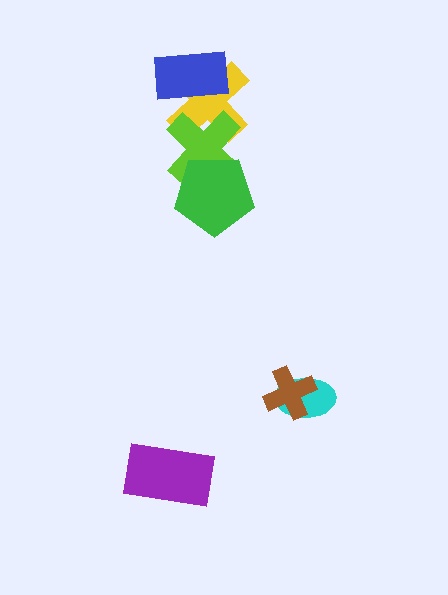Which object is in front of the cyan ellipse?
The brown cross is in front of the cyan ellipse.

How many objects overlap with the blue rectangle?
1 object overlaps with the blue rectangle.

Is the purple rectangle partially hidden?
No, no other shape covers it.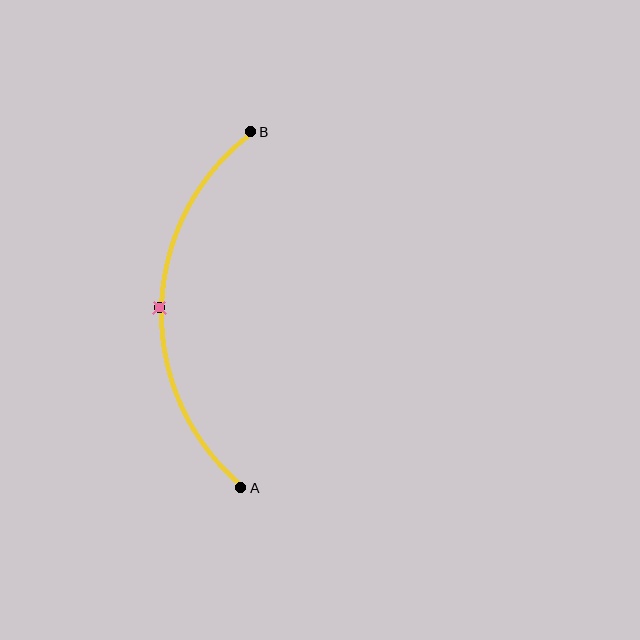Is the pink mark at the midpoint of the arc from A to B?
Yes. The pink mark lies on the arc at equal arc-length from both A and B — it is the arc midpoint.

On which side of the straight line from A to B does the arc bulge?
The arc bulges to the left of the straight line connecting A and B.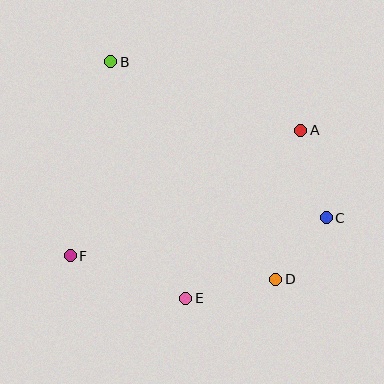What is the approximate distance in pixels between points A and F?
The distance between A and F is approximately 262 pixels.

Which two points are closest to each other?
Points C and D are closest to each other.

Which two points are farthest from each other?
Points B and D are farthest from each other.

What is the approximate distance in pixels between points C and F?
The distance between C and F is approximately 259 pixels.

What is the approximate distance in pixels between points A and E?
The distance between A and E is approximately 203 pixels.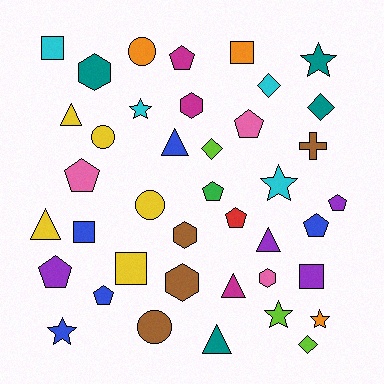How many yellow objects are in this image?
There are 5 yellow objects.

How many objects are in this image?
There are 40 objects.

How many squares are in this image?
There are 5 squares.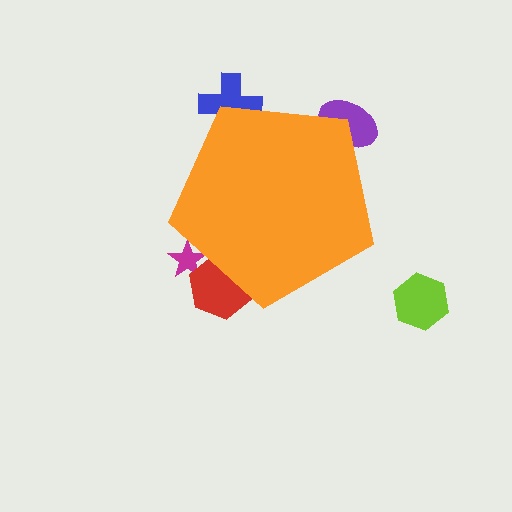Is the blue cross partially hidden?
Yes, the blue cross is partially hidden behind the orange pentagon.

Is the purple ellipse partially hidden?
Yes, the purple ellipse is partially hidden behind the orange pentagon.